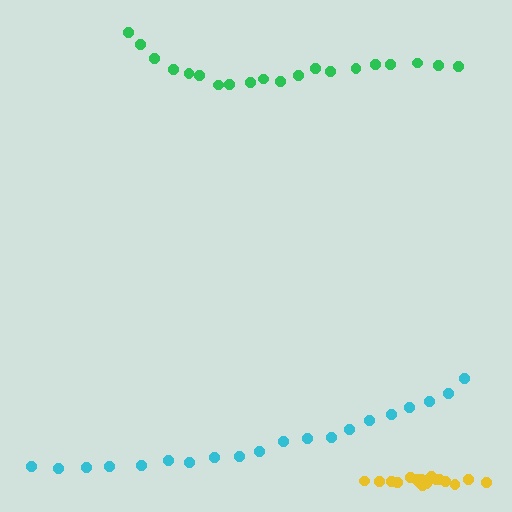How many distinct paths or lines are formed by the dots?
There are 3 distinct paths.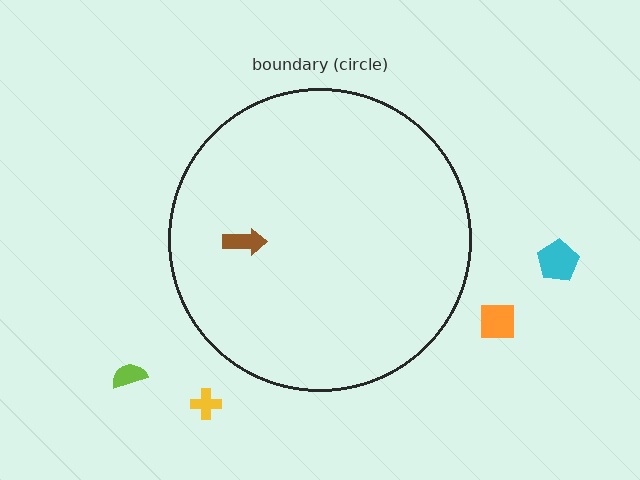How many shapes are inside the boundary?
1 inside, 4 outside.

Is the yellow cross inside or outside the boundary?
Outside.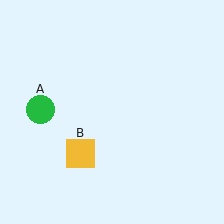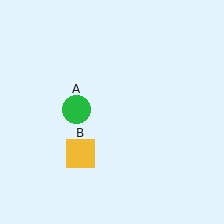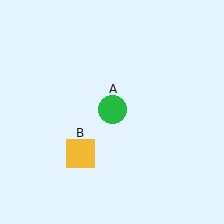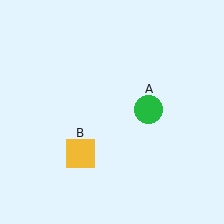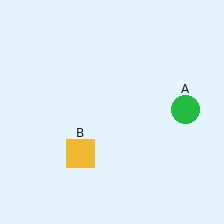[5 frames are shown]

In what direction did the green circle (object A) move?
The green circle (object A) moved right.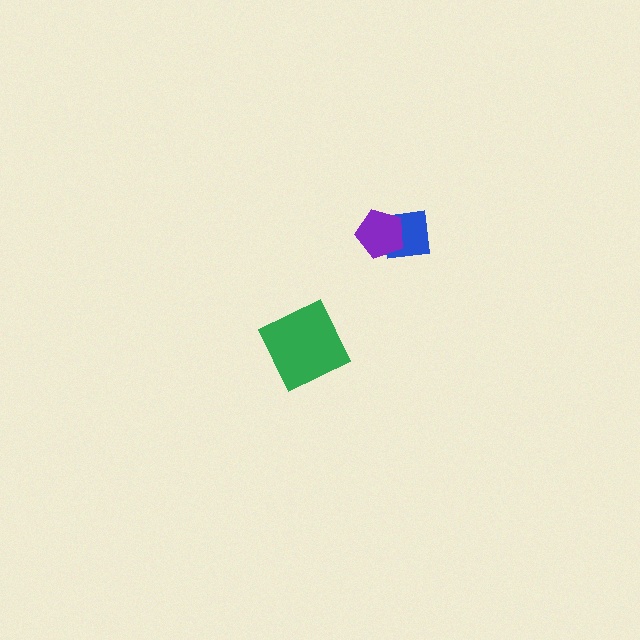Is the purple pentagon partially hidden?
No, no other shape covers it.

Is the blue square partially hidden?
Yes, it is partially covered by another shape.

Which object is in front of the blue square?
The purple pentagon is in front of the blue square.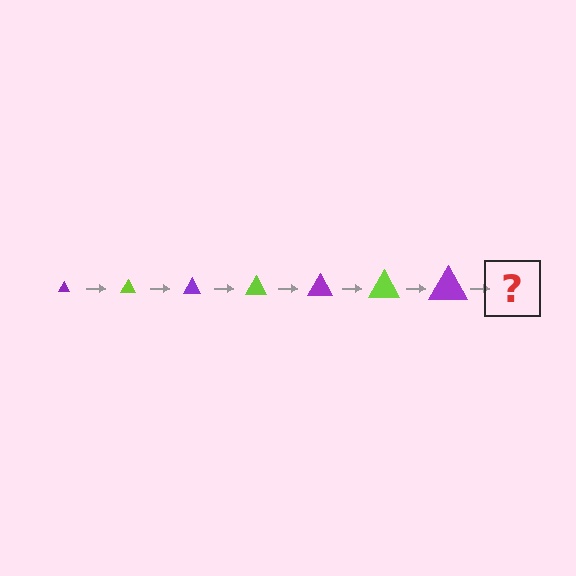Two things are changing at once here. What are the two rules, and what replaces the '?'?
The two rules are that the triangle grows larger each step and the color cycles through purple and lime. The '?' should be a lime triangle, larger than the previous one.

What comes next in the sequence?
The next element should be a lime triangle, larger than the previous one.